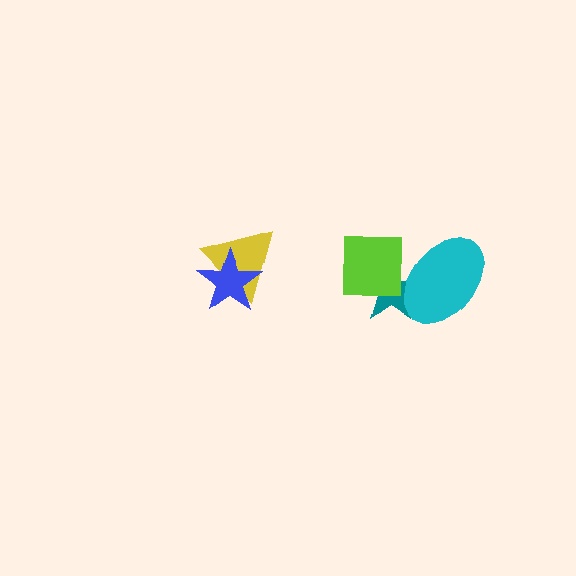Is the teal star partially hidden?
Yes, it is partially covered by another shape.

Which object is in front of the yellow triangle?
The blue star is in front of the yellow triangle.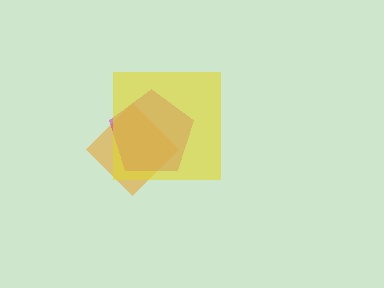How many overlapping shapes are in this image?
There are 3 overlapping shapes in the image.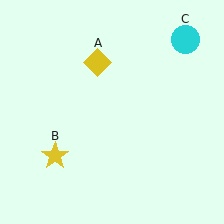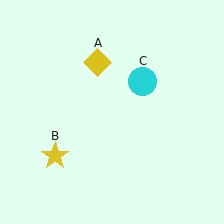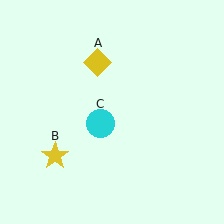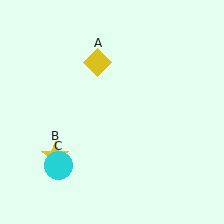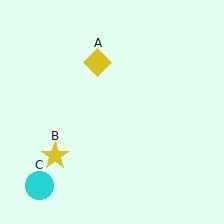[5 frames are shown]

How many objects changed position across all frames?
1 object changed position: cyan circle (object C).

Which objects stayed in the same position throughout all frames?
Yellow diamond (object A) and yellow star (object B) remained stationary.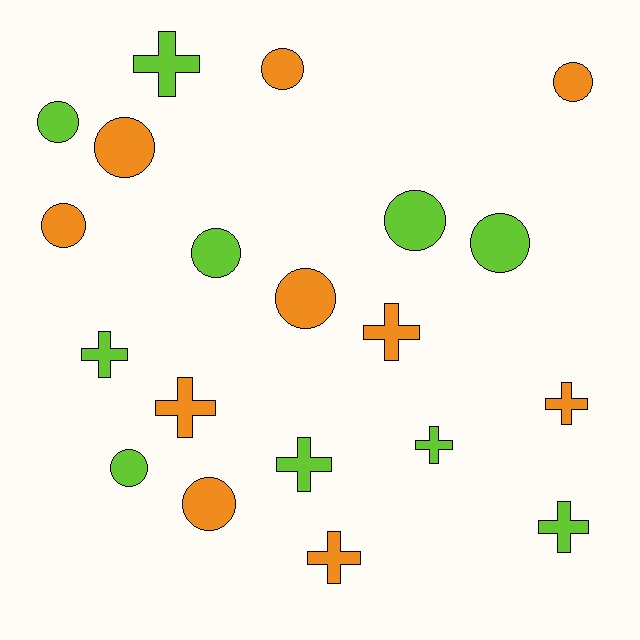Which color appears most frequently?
Orange, with 10 objects.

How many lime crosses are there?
There are 5 lime crosses.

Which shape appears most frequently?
Circle, with 11 objects.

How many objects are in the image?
There are 20 objects.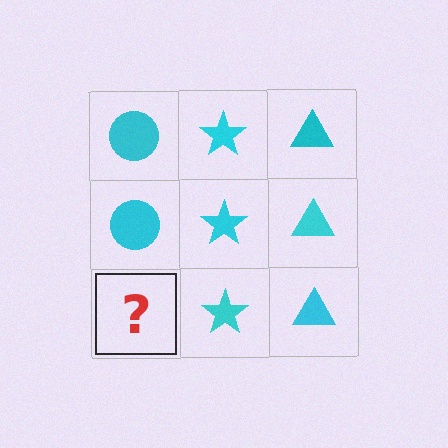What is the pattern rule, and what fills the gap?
The rule is that each column has a consistent shape. The gap should be filled with a cyan circle.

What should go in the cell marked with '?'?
The missing cell should contain a cyan circle.